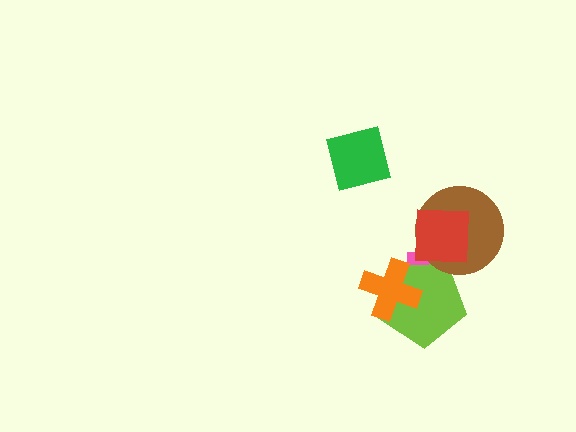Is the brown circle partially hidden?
Yes, it is partially covered by another shape.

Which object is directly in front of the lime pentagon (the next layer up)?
The brown circle is directly in front of the lime pentagon.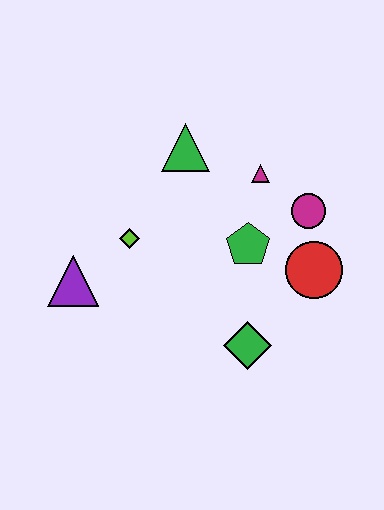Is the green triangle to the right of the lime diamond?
Yes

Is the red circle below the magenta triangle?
Yes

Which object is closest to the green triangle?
The magenta triangle is closest to the green triangle.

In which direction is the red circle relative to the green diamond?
The red circle is above the green diamond.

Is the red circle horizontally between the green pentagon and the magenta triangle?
No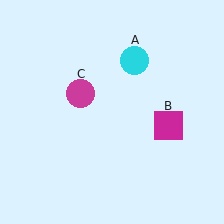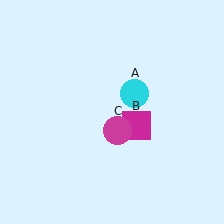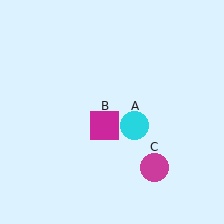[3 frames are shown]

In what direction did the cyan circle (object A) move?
The cyan circle (object A) moved down.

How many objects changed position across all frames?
3 objects changed position: cyan circle (object A), magenta square (object B), magenta circle (object C).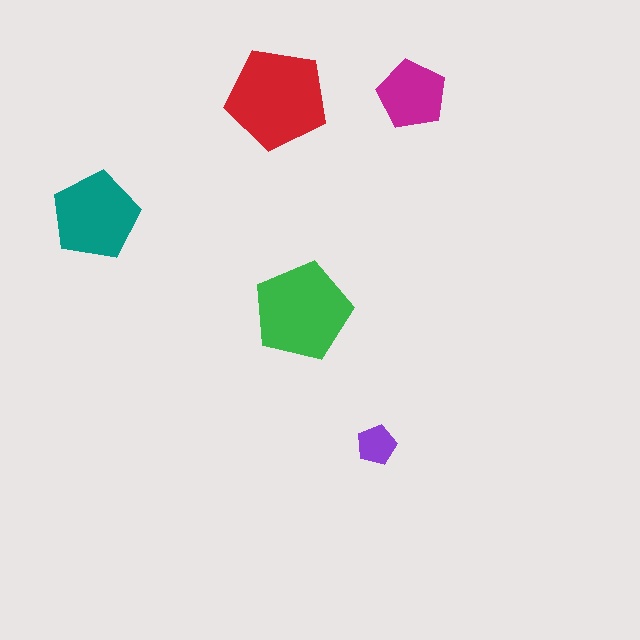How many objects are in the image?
There are 5 objects in the image.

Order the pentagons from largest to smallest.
the red one, the green one, the teal one, the magenta one, the purple one.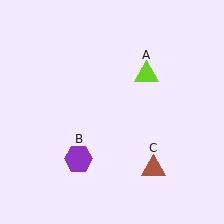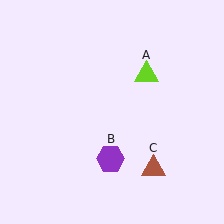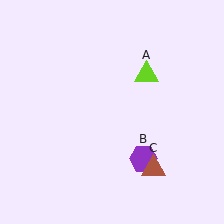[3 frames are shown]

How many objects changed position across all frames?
1 object changed position: purple hexagon (object B).